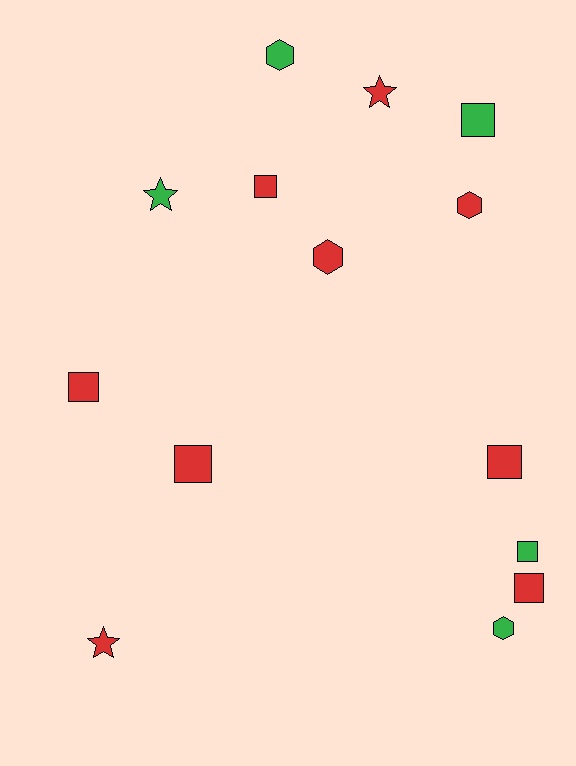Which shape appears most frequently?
Square, with 7 objects.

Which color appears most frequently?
Red, with 9 objects.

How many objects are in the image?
There are 14 objects.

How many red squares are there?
There are 5 red squares.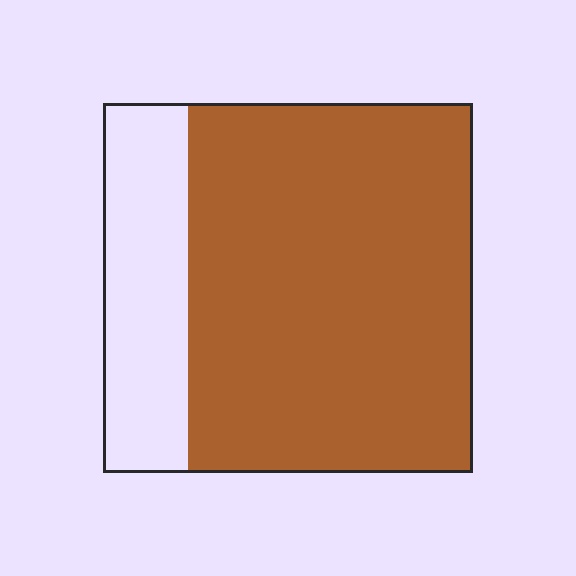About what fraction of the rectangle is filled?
About three quarters (3/4).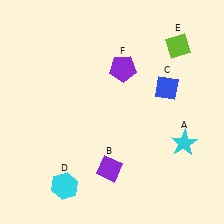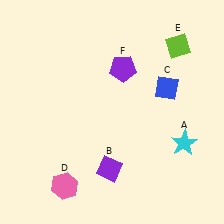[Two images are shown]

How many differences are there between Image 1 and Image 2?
There is 1 difference between the two images.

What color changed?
The hexagon (D) changed from cyan in Image 1 to pink in Image 2.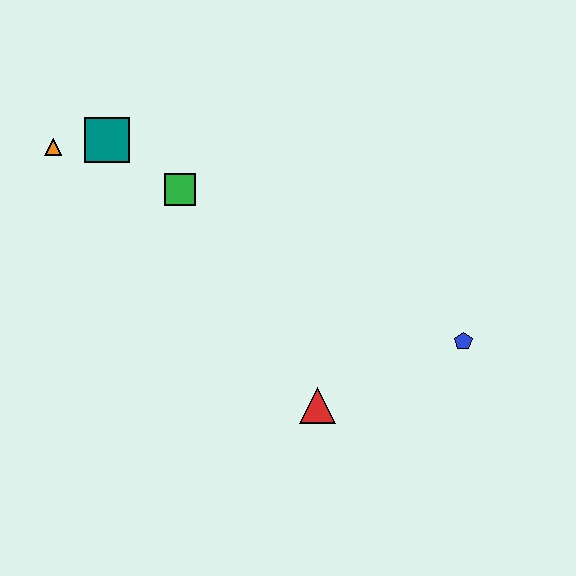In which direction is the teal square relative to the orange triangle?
The teal square is to the right of the orange triangle.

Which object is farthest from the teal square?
The blue pentagon is farthest from the teal square.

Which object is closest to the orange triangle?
The teal square is closest to the orange triangle.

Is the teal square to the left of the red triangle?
Yes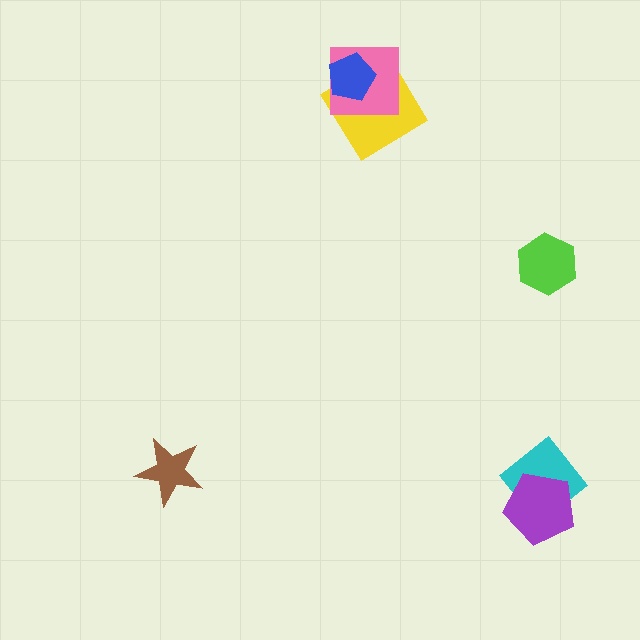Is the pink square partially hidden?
Yes, it is partially covered by another shape.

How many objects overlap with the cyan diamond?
1 object overlaps with the cyan diamond.